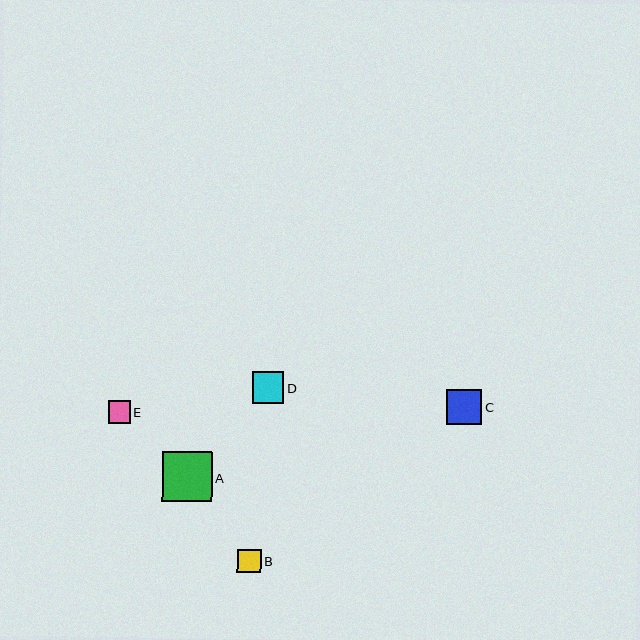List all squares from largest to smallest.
From largest to smallest: A, C, D, B, E.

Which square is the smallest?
Square E is the smallest with a size of approximately 22 pixels.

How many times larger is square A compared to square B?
Square A is approximately 2.2 times the size of square B.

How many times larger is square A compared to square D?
Square A is approximately 1.6 times the size of square D.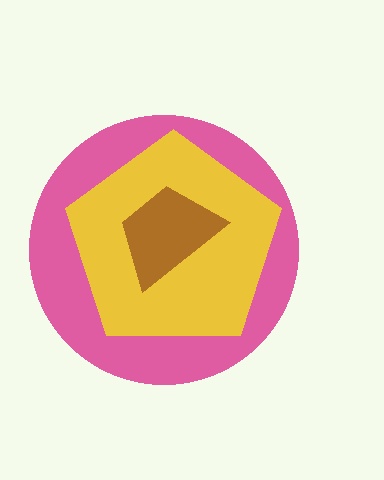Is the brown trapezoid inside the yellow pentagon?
Yes.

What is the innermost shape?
The brown trapezoid.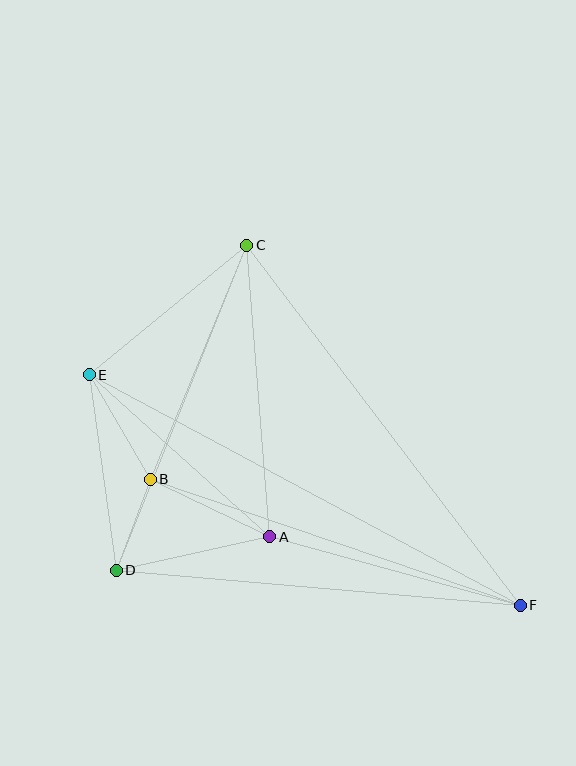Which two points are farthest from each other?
Points E and F are farthest from each other.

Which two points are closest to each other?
Points B and D are closest to each other.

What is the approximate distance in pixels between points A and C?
The distance between A and C is approximately 293 pixels.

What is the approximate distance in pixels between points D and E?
The distance between D and E is approximately 197 pixels.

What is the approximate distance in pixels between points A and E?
The distance between A and E is approximately 242 pixels.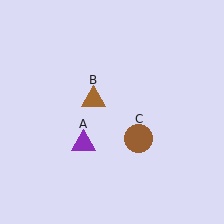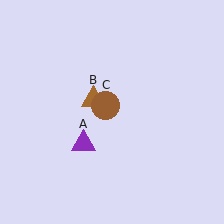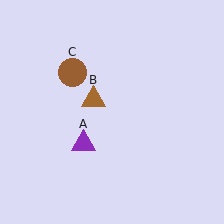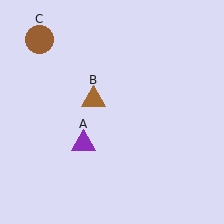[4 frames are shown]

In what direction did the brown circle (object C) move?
The brown circle (object C) moved up and to the left.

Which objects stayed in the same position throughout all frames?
Purple triangle (object A) and brown triangle (object B) remained stationary.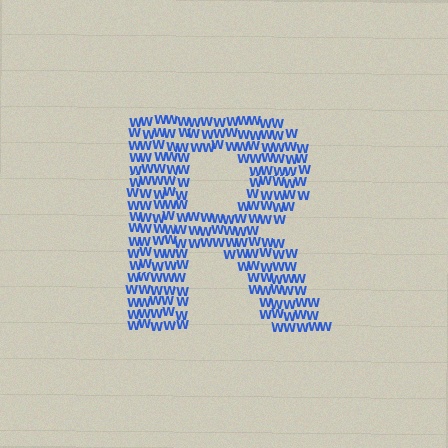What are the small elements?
The small elements are letter W's.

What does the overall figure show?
The overall figure shows the letter R.